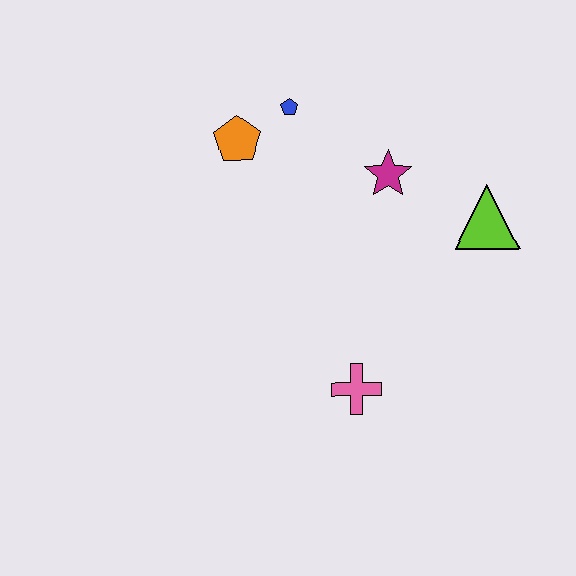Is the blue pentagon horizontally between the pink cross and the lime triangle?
No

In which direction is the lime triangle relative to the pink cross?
The lime triangle is above the pink cross.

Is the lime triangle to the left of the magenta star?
No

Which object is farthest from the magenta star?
The pink cross is farthest from the magenta star.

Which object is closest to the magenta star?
The lime triangle is closest to the magenta star.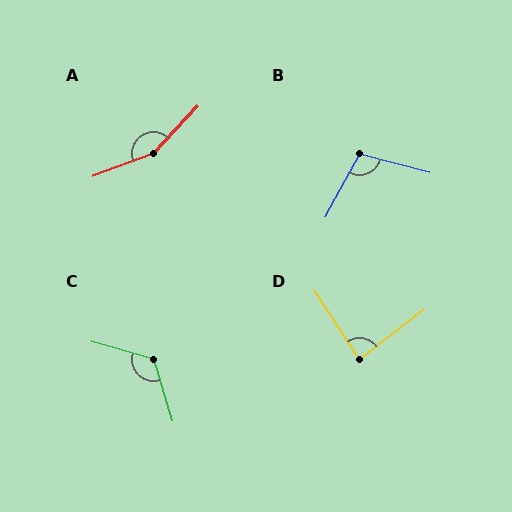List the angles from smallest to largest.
D (85°), B (104°), C (122°), A (154°).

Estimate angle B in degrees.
Approximately 104 degrees.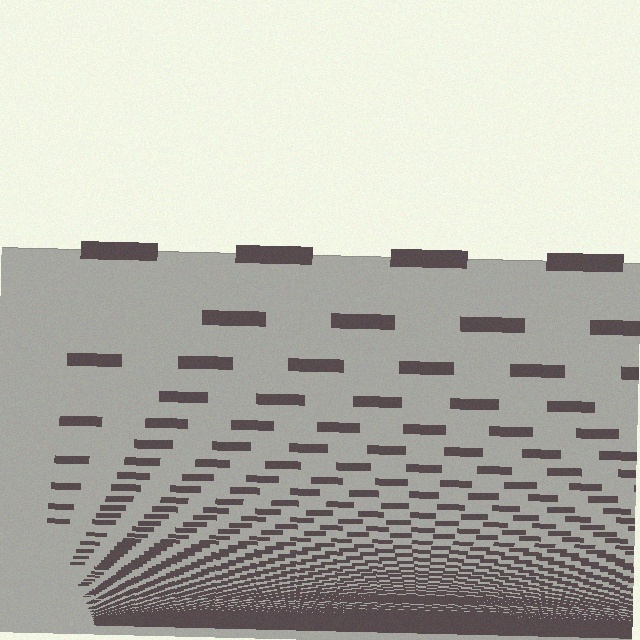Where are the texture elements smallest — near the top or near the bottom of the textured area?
Near the bottom.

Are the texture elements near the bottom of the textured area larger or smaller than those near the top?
Smaller. The gradient is inverted — elements near the bottom are smaller and denser.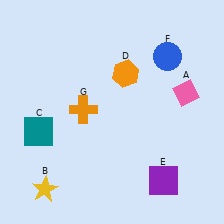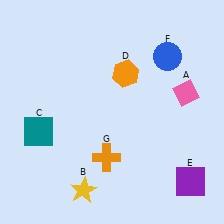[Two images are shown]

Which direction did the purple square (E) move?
The purple square (E) moved right.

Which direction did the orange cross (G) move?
The orange cross (G) moved down.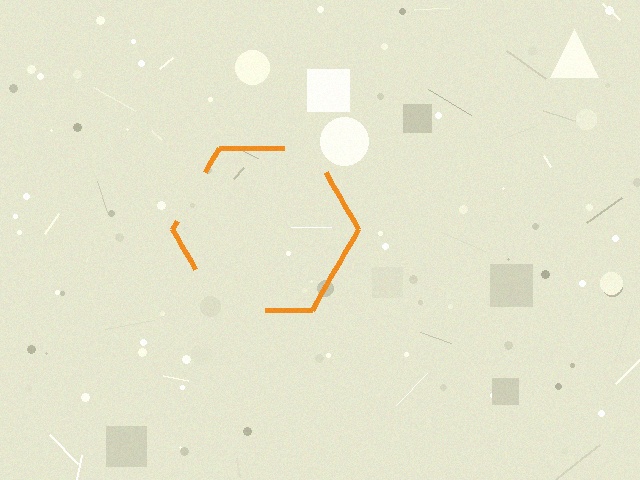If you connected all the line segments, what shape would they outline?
They would outline a hexagon.